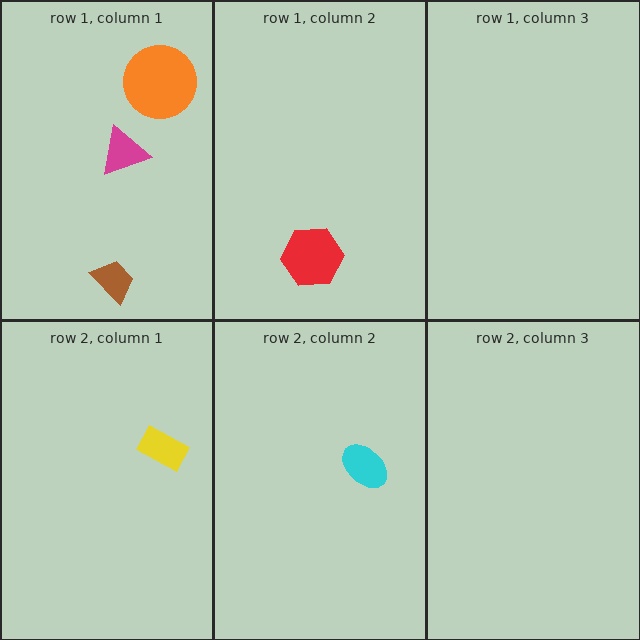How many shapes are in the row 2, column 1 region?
1.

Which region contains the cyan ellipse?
The row 2, column 2 region.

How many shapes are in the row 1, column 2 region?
1.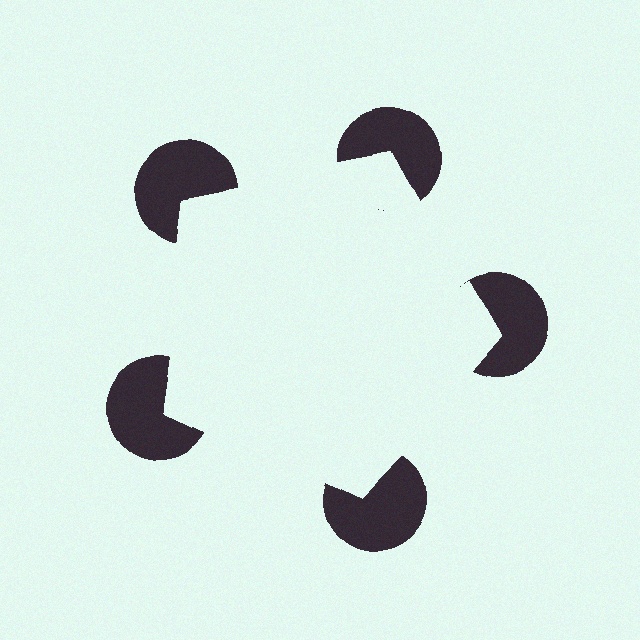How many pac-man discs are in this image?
There are 5 — one at each vertex of the illusory pentagon.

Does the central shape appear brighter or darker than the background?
It typically appears slightly brighter than the background, even though no actual brightness change is drawn.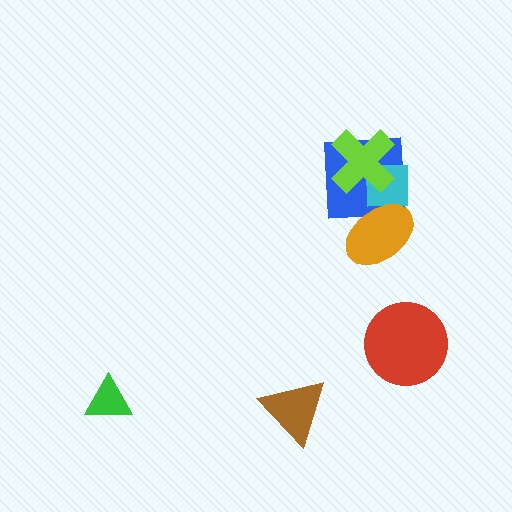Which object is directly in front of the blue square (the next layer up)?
The cyan square is directly in front of the blue square.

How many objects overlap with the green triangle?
0 objects overlap with the green triangle.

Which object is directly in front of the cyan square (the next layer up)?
The lime cross is directly in front of the cyan square.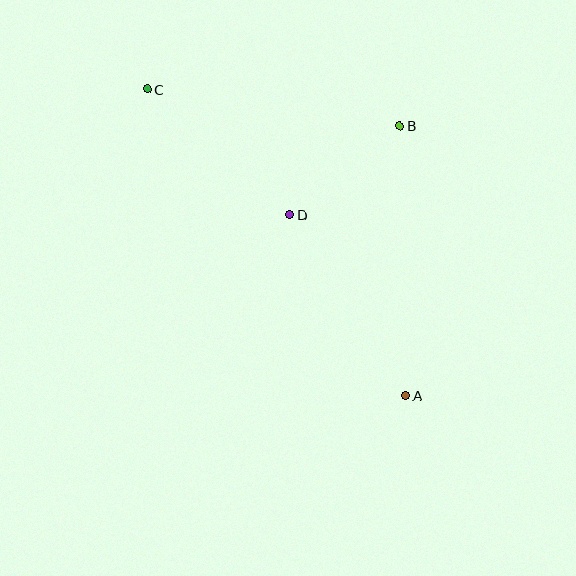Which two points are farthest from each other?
Points A and C are farthest from each other.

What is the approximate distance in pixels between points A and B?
The distance between A and B is approximately 270 pixels.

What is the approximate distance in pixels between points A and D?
The distance between A and D is approximately 215 pixels.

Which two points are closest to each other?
Points B and D are closest to each other.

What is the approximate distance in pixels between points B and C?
The distance between B and C is approximately 255 pixels.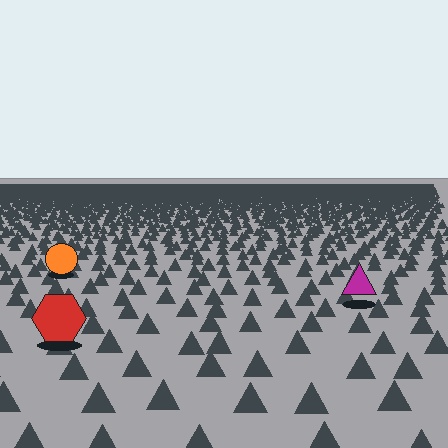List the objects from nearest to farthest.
From nearest to farthest: the red hexagon, the magenta triangle, the orange circle.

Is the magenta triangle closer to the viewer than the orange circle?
Yes. The magenta triangle is closer — you can tell from the texture gradient: the ground texture is coarser near it.